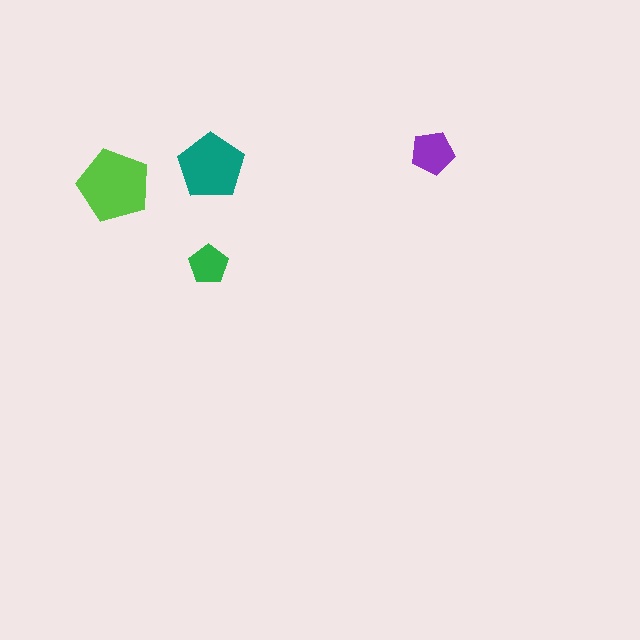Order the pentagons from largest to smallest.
the lime one, the teal one, the purple one, the green one.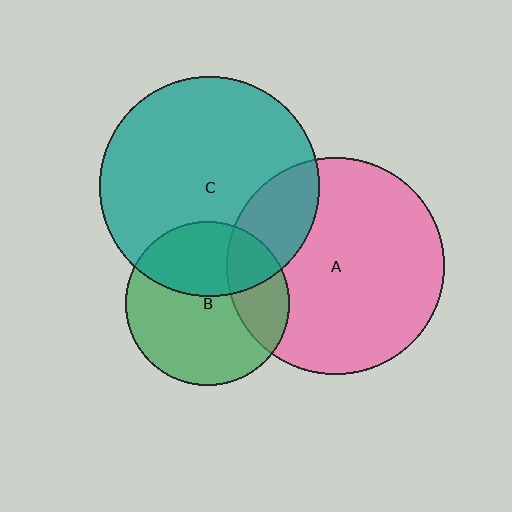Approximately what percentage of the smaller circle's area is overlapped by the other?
Approximately 25%.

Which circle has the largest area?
Circle C (teal).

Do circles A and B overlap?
Yes.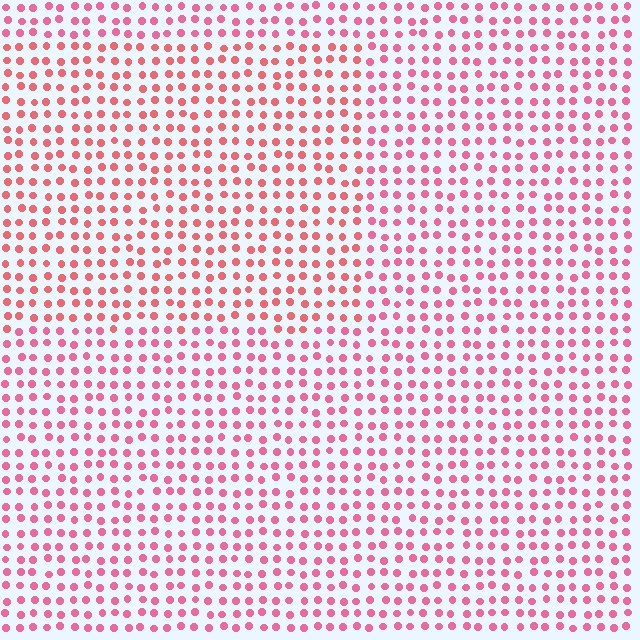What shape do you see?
I see a rectangle.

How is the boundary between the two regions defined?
The boundary is defined purely by a slight shift in hue (about 20 degrees). Spacing, size, and orientation are identical on both sides.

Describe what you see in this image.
The image is filled with small pink elements in a uniform arrangement. A rectangle-shaped region is visible where the elements are tinted to a slightly different hue, forming a subtle color boundary.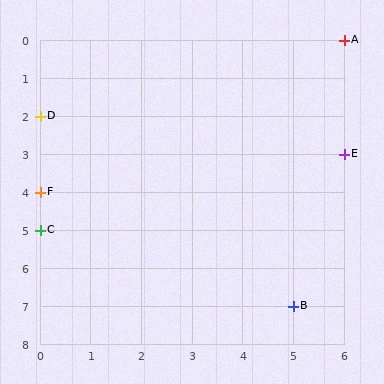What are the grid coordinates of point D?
Point D is at grid coordinates (0, 2).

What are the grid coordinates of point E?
Point E is at grid coordinates (6, 3).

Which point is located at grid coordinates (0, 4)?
Point F is at (0, 4).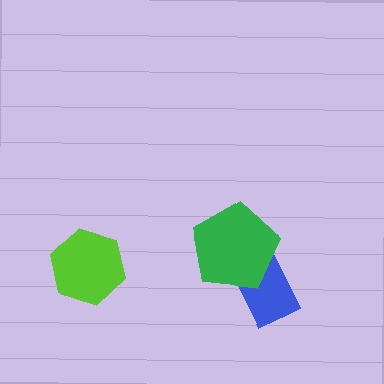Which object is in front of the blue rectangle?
The green pentagon is in front of the blue rectangle.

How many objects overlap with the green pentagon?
1 object overlaps with the green pentagon.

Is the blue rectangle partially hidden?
Yes, it is partially covered by another shape.